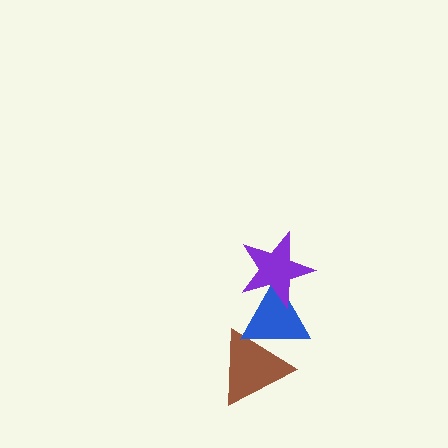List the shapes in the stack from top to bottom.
From top to bottom: the purple star, the blue triangle, the brown triangle.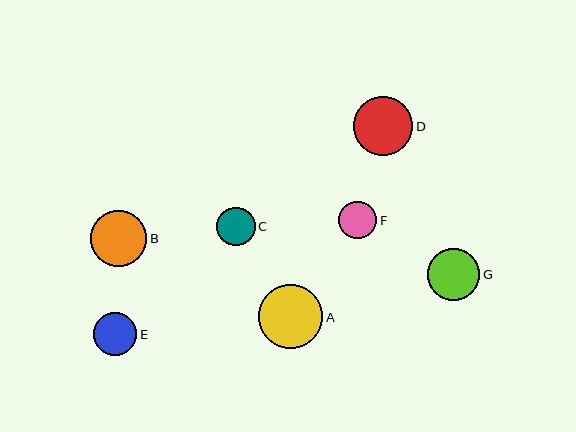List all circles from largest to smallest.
From largest to smallest: A, D, B, G, E, C, F.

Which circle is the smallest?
Circle F is the smallest with a size of approximately 38 pixels.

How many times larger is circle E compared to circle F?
Circle E is approximately 1.1 times the size of circle F.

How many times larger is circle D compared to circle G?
Circle D is approximately 1.1 times the size of circle G.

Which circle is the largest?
Circle A is the largest with a size of approximately 64 pixels.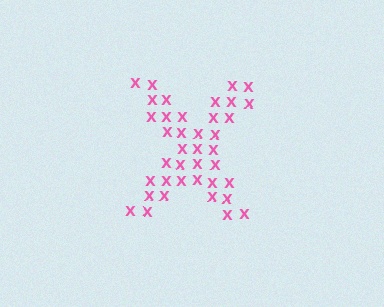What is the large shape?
The large shape is the letter X.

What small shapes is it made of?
It is made of small letter X's.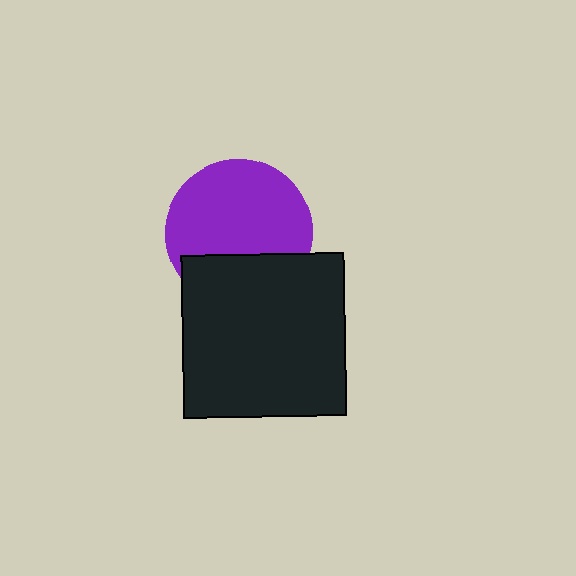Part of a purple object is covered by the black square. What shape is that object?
It is a circle.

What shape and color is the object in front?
The object in front is a black square.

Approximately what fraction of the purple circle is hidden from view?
Roughly 31% of the purple circle is hidden behind the black square.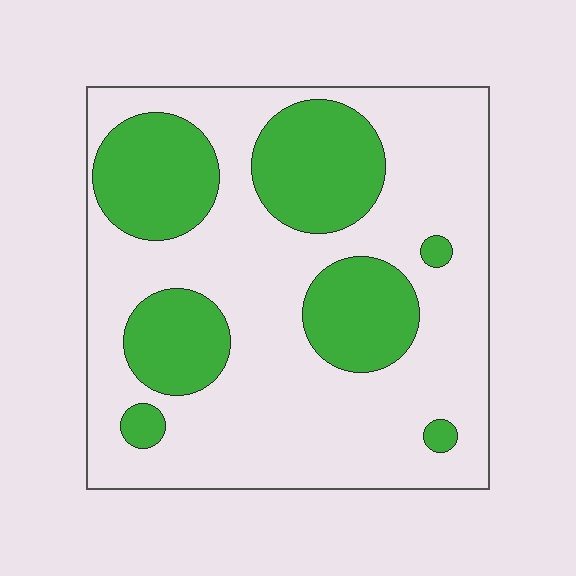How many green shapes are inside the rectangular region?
7.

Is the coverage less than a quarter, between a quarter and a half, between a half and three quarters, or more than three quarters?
Between a quarter and a half.